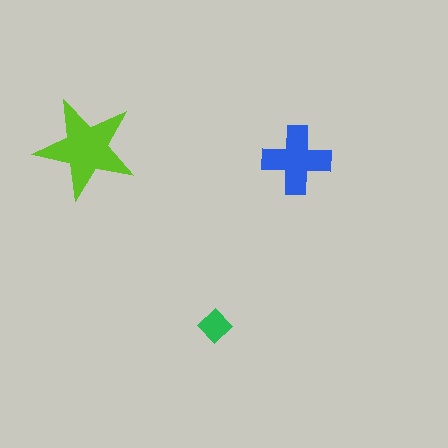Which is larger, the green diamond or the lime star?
The lime star.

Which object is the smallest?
The green diamond.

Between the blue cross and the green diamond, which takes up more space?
The blue cross.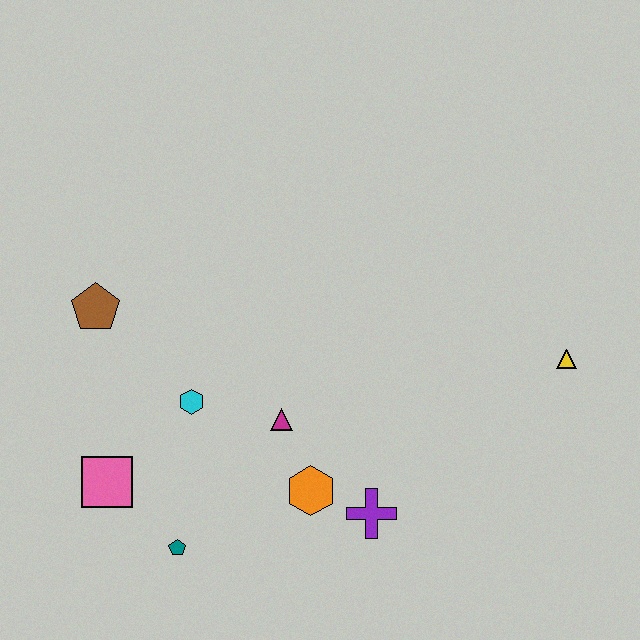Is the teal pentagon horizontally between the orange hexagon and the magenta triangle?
No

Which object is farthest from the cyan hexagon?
The yellow triangle is farthest from the cyan hexagon.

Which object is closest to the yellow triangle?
The purple cross is closest to the yellow triangle.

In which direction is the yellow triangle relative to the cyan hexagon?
The yellow triangle is to the right of the cyan hexagon.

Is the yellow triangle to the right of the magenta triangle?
Yes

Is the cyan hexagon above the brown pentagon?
No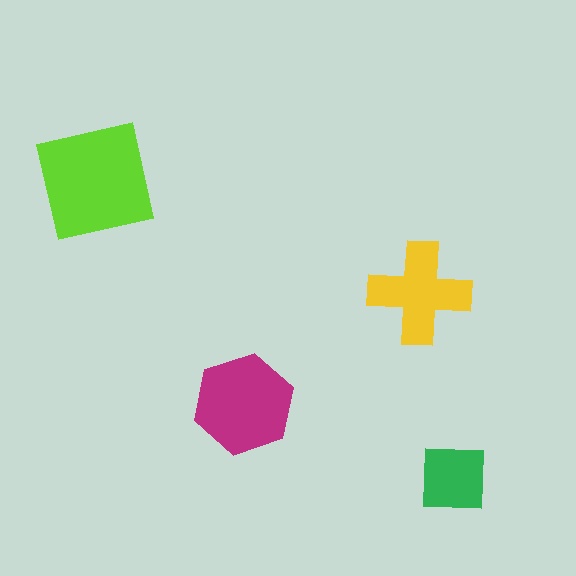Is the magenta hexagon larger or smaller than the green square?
Larger.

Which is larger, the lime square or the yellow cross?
The lime square.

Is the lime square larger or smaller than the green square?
Larger.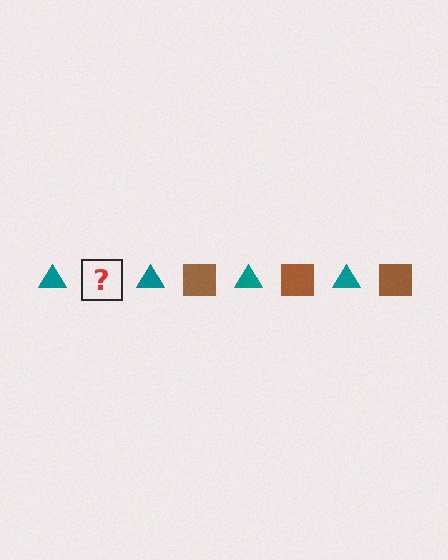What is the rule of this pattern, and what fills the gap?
The rule is that the pattern alternates between teal triangle and brown square. The gap should be filled with a brown square.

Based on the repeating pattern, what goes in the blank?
The blank should be a brown square.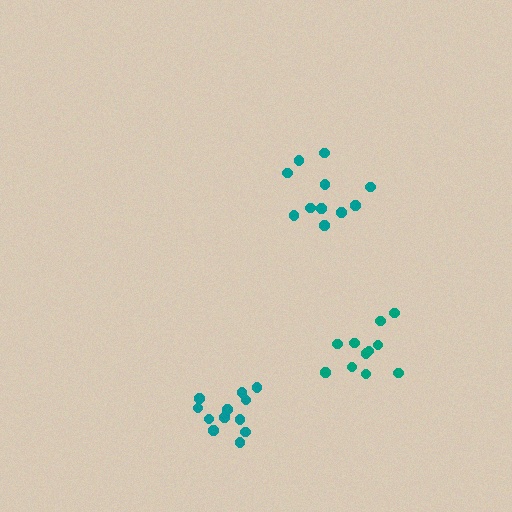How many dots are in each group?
Group 1: 11 dots, Group 2: 11 dots, Group 3: 12 dots (34 total).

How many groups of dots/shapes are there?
There are 3 groups.